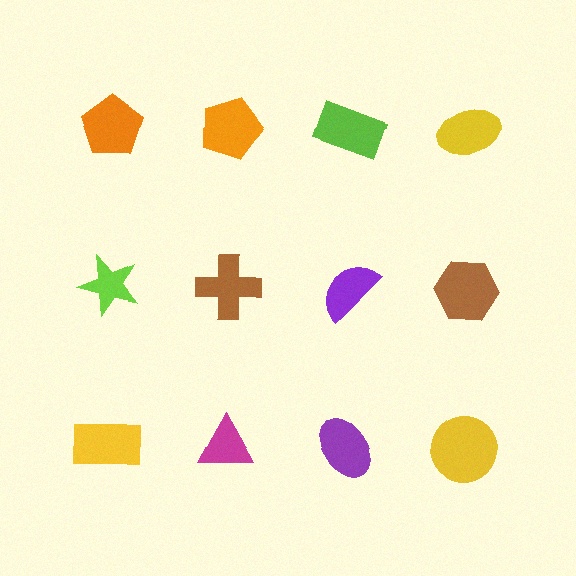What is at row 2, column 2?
A brown cross.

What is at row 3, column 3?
A purple ellipse.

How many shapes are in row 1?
4 shapes.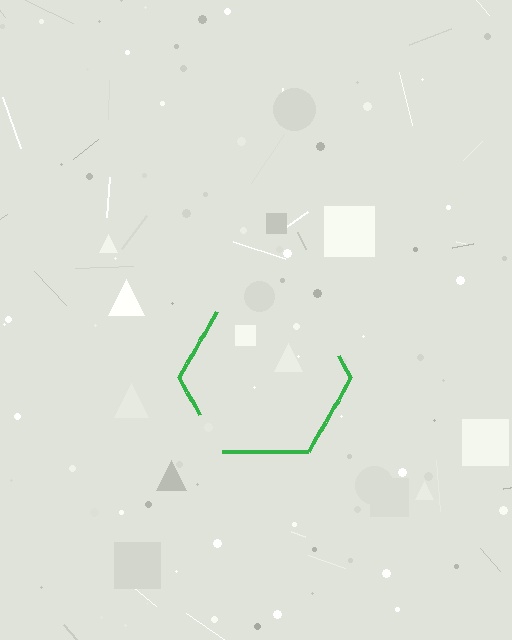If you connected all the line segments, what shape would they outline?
They would outline a hexagon.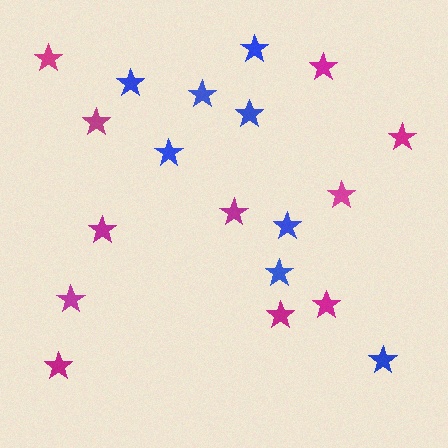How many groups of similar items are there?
There are 2 groups: one group of blue stars (8) and one group of magenta stars (11).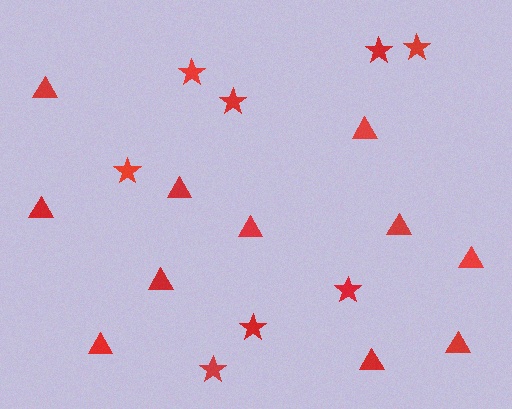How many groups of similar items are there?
There are 2 groups: one group of stars (8) and one group of triangles (11).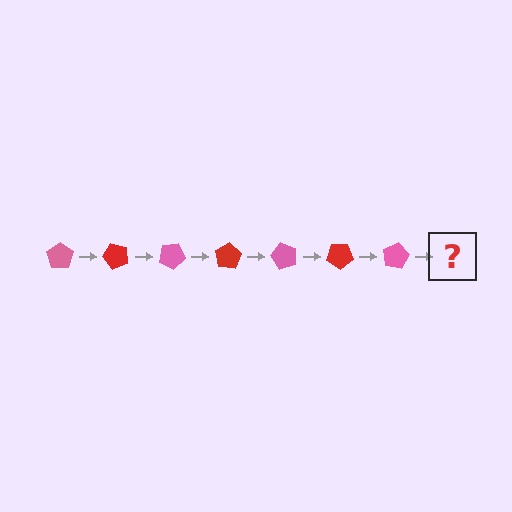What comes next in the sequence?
The next element should be a red pentagon, rotated 350 degrees from the start.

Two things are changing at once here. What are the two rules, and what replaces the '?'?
The two rules are that it rotates 50 degrees each step and the color cycles through pink and red. The '?' should be a red pentagon, rotated 350 degrees from the start.